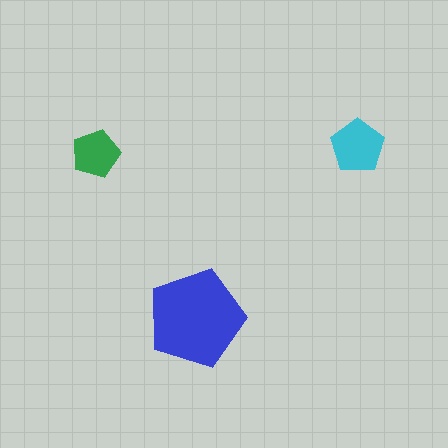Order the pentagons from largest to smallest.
the blue one, the cyan one, the green one.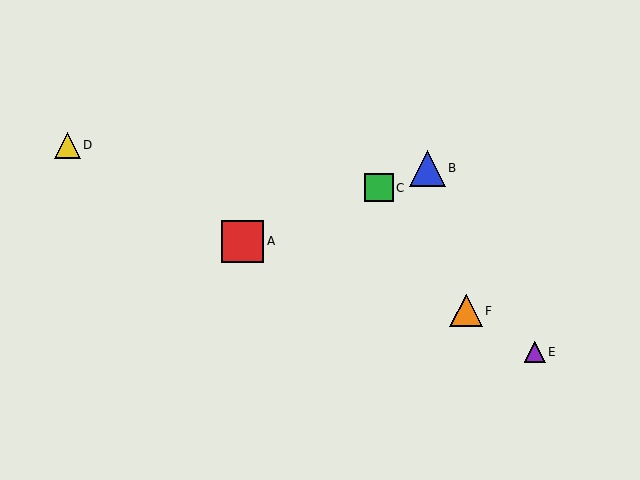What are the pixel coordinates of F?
Object F is at (466, 311).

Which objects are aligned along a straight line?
Objects A, B, C are aligned along a straight line.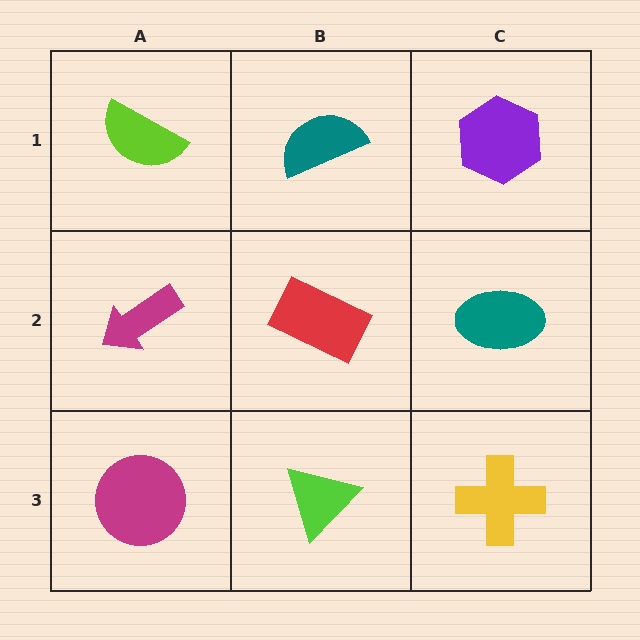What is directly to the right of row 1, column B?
A purple hexagon.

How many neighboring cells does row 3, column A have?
2.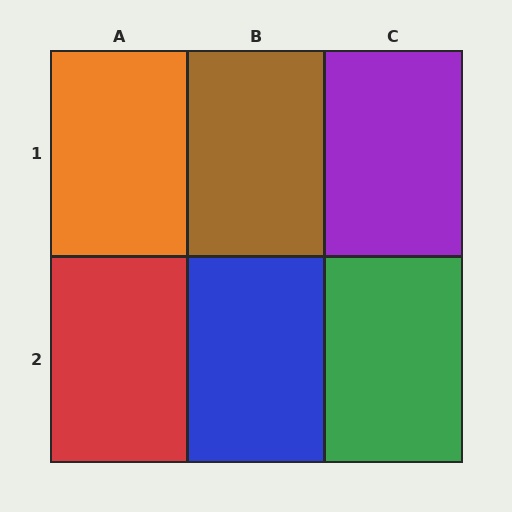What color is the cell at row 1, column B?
Brown.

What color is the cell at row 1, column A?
Orange.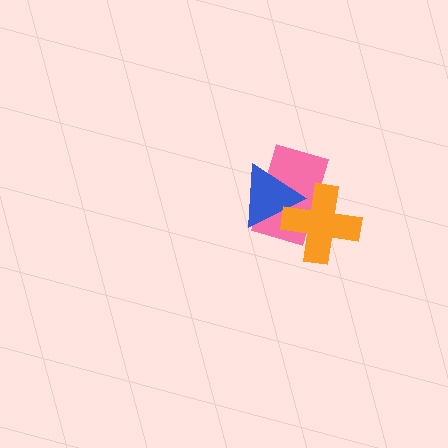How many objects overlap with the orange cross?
2 objects overlap with the orange cross.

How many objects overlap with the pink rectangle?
2 objects overlap with the pink rectangle.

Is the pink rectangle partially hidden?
Yes, it is partially covered by another shape.